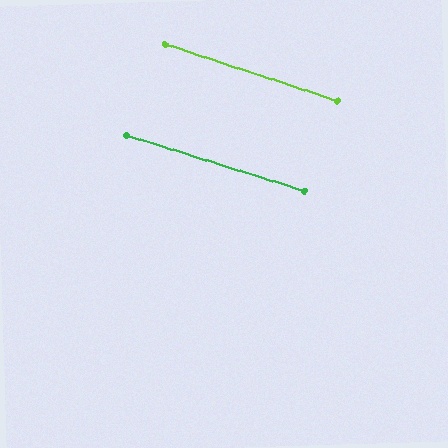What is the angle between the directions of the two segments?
Approximately 1 degree.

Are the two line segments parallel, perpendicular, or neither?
Parallel — their directions differ by only 1.2°.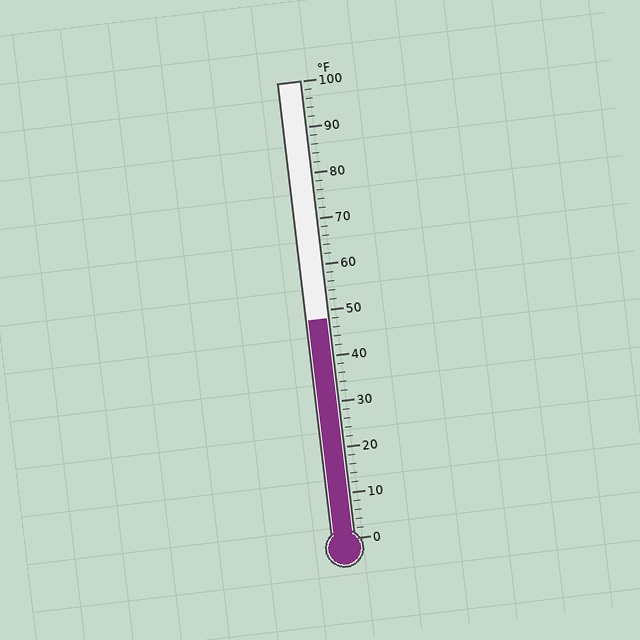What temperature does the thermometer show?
The thermometer shows approximately 48°F.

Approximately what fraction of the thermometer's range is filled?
The thermometer is filled to approximately 50% of its range.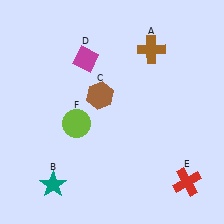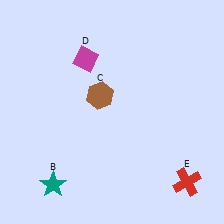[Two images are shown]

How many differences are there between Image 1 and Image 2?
There are 2 differences between the two images.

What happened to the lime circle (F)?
The lime circle (F) was removed in Image 2. It was in the bottom-left area of Image 1.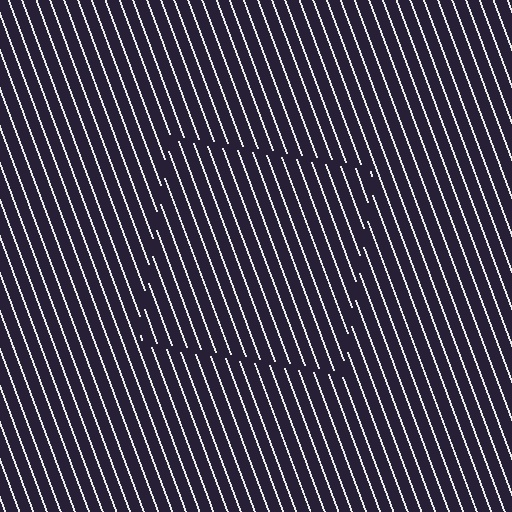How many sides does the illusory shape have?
4 sides — the line-ends trace a square.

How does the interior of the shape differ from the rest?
The interior of the shape contains the same grating, shifted by half a period — the contour is defined by the phase discontinuity where line-ends from the inner and outer gratings abut.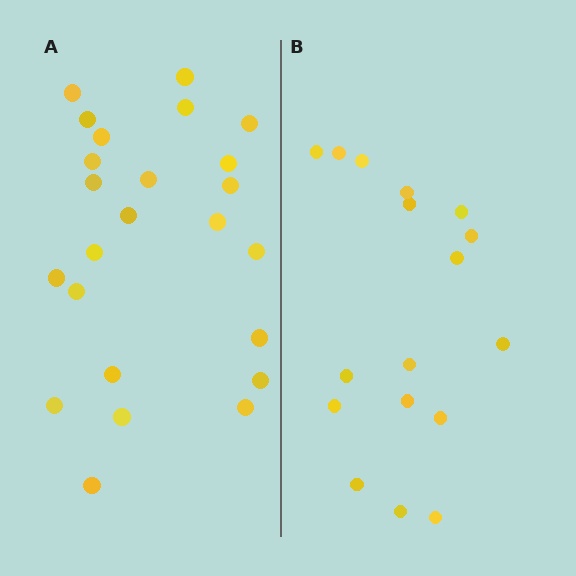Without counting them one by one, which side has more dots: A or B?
Region A (the left region) has more dots.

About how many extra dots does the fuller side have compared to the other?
Region A has roughly 8 or so more dots than region B.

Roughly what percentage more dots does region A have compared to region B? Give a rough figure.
About 40% more.